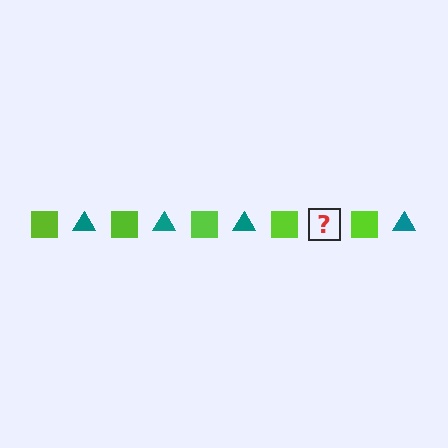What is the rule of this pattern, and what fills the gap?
The rule is that the pattern alternates between lime square and teal triangle. The gap should be filled with a teal triangle.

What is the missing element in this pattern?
The missing element is a teal triangle.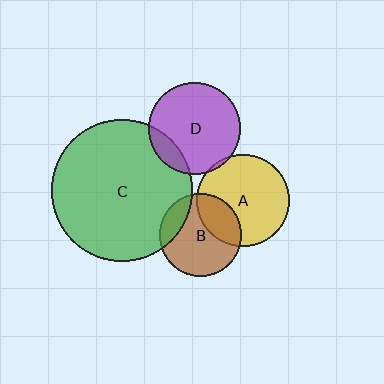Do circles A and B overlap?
Yes.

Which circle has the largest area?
Circle C (green).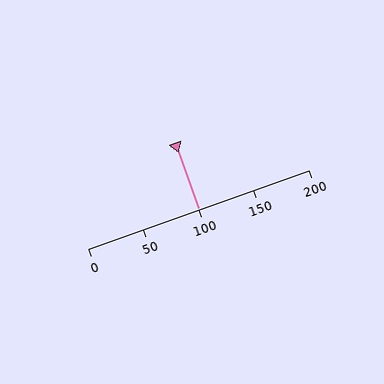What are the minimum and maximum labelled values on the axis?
The axis runs from 0 to 200.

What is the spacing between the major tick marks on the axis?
The major ticks are spaced 50 apart.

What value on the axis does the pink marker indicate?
The marker indicates approximately 100.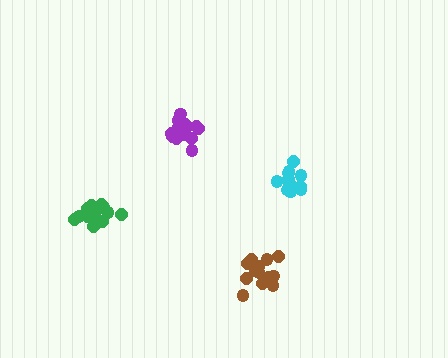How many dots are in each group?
Group 1: 18 dots, Group 2: 17 dots, Group 3: 13 dots, Group 4: 13 dots (61 total).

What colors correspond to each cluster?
The clusters are colored: green, purple, cyan, brown.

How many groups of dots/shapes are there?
There are 4 groups.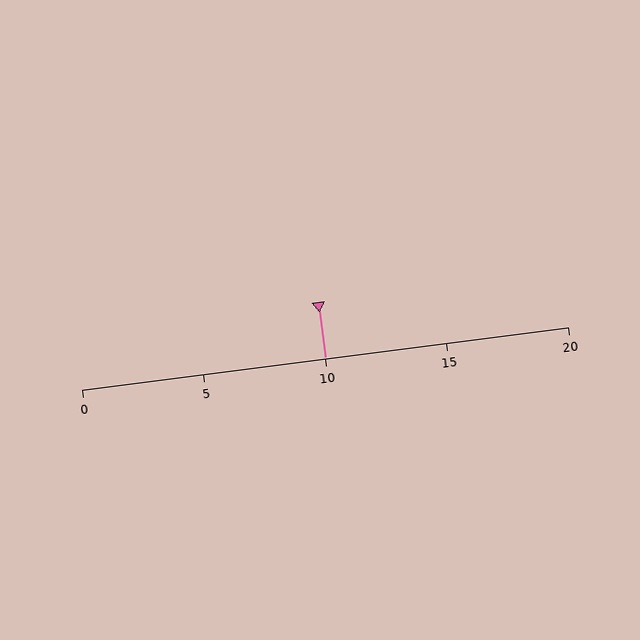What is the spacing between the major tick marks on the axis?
The major ticks are spaced 5 apart.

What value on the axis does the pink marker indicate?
The marker indicates approximately 10.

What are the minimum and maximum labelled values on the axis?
The axis runs from 0 to 20.